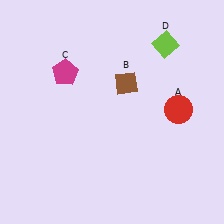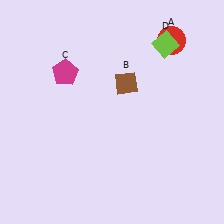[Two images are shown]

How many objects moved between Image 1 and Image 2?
1 object moved between the two images.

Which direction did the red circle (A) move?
The red circle (A) moved up.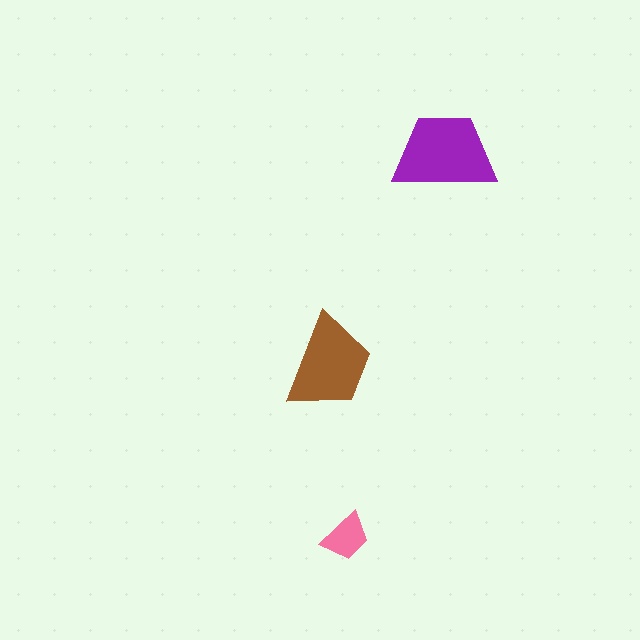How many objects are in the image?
There are 3 objects in the image.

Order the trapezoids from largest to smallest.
the purple one, the brown one, the pink one.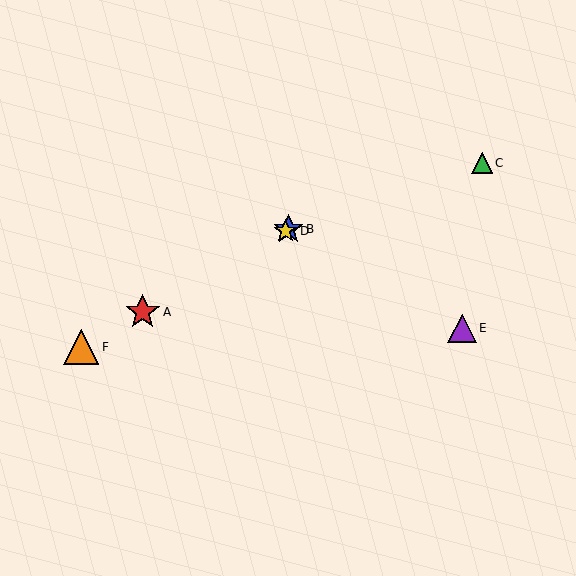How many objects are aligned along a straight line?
4 objects (A, B, D, F) are aligned along a straight line.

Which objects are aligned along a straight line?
Objects A, B, D, F are aligned along a straight line.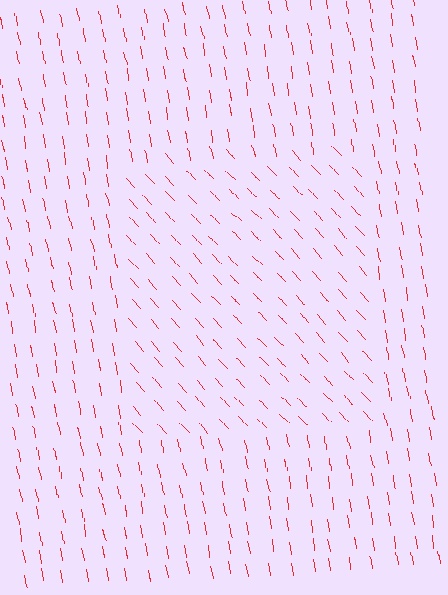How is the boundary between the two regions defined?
The boundary is defined purely by a change in line orientation (approximately 32 degrees difference). All lines are the same color and thickness.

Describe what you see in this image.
The image is filled with small red line segments. A rectangle region in the image has lines oriented differently from the surrounding lines, creating a visible texture boundary.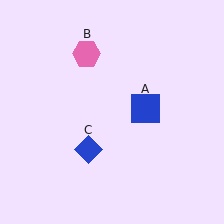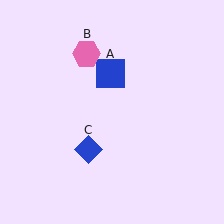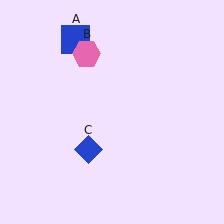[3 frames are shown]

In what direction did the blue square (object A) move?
The blue square (object A) moved up and to the left.